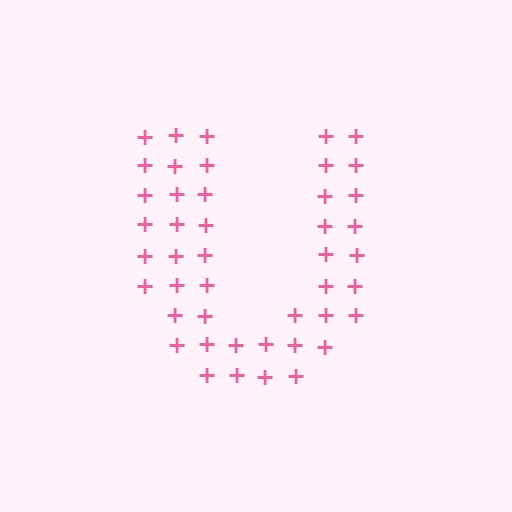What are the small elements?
The small elements are plus signs.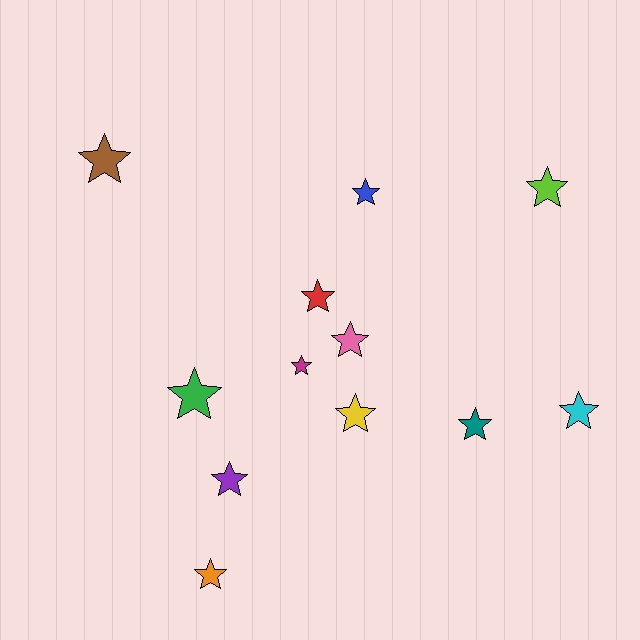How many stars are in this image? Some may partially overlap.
There are 12 stars.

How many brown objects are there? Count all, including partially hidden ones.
There is 1 brown object.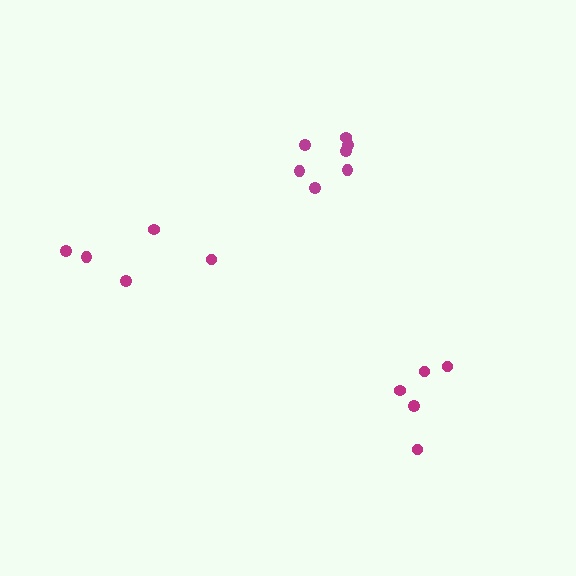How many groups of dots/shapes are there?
There are 3 groups.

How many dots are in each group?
Group 1: 5 dots, Group 2: 7 dots, Group 3: 5 dots (17 total).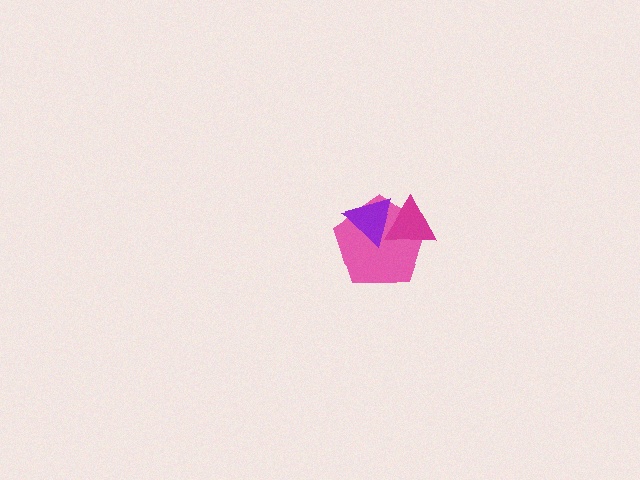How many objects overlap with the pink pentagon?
2 objects overlap with the pink pentagon.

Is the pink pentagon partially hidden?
Yes, it is partially covered by another shape.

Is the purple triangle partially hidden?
Yes, it is partially covered by another shape.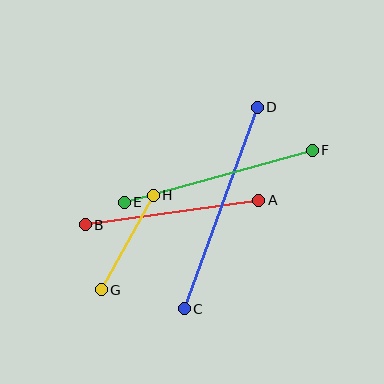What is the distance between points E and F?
The distance is approximately 195 pixels.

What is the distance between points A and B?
The distance is approximately 175 pixels.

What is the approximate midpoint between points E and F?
The midpoint is at approximately (218, 176) pixels.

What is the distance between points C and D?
The distance is approximately 214 pixels.